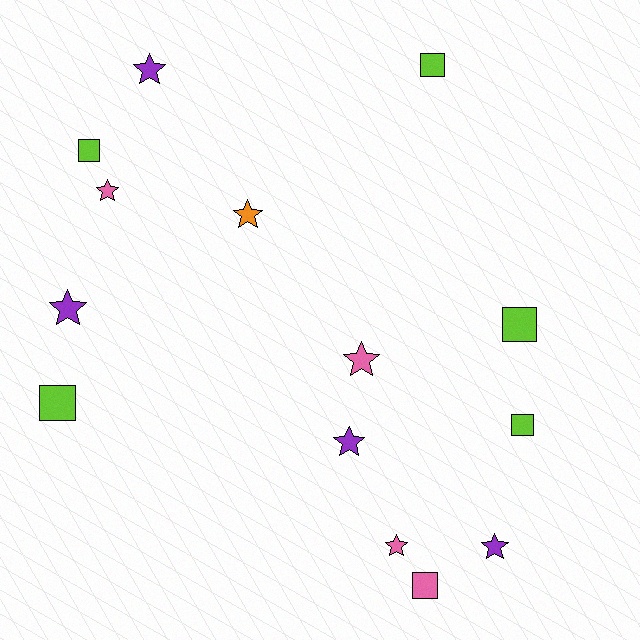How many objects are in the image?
There are 14 objects.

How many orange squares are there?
There are no orange squares.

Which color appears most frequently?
Lime, with 5 objects.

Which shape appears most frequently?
Star, with 8 objects.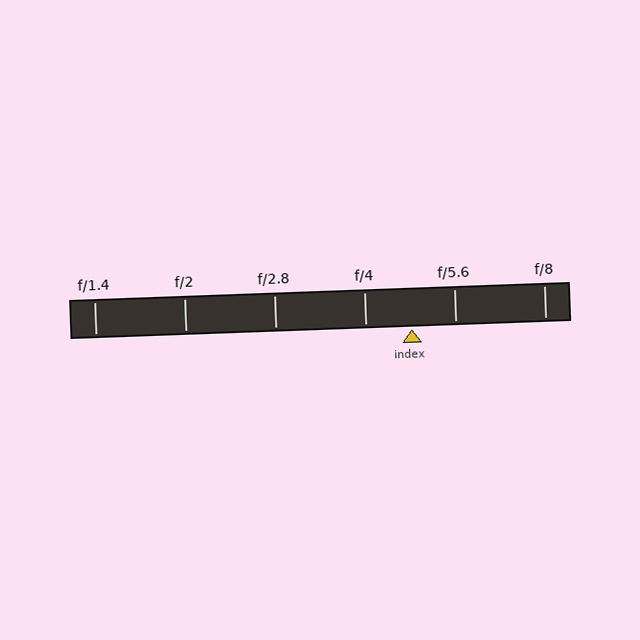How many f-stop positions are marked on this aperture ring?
There are 6 f-stop positions marked.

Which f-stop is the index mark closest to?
The index mark is closest to f/5.6.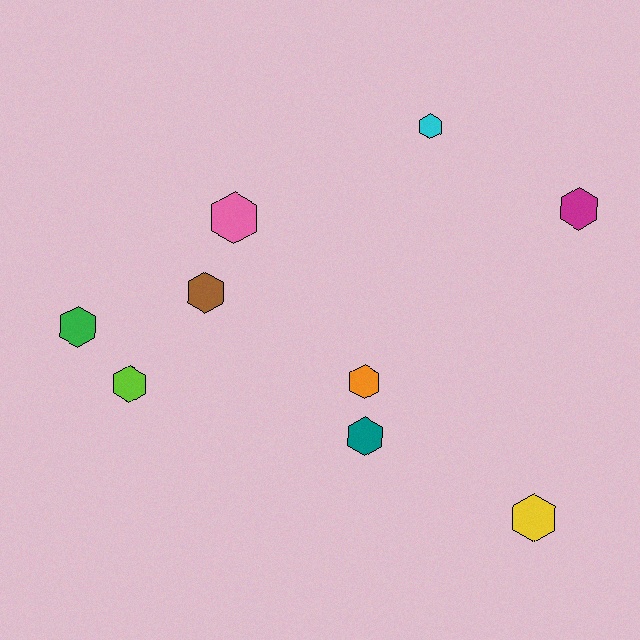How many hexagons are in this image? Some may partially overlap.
There are 9 hexagons.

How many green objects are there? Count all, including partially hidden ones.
There is 1 green object.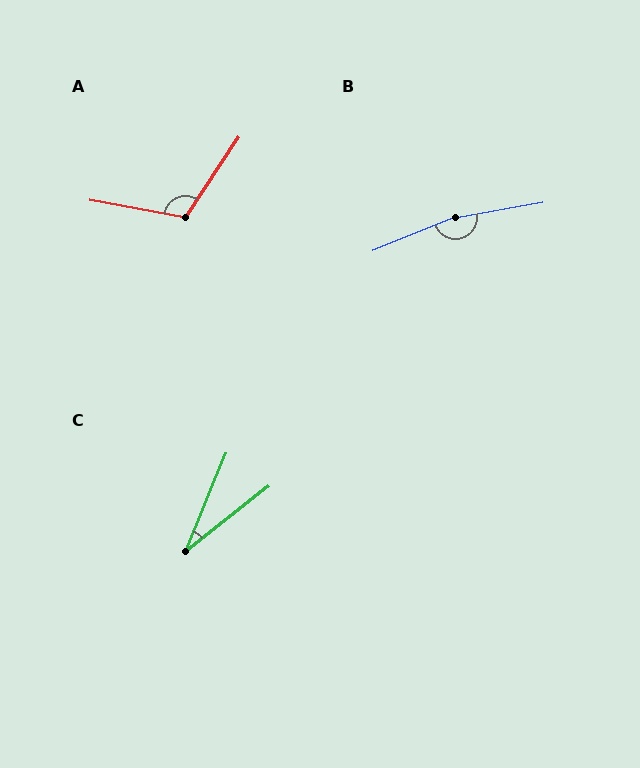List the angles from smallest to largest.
C (30°), A (113°), B (168°).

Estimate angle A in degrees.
Approximately 113 degrees.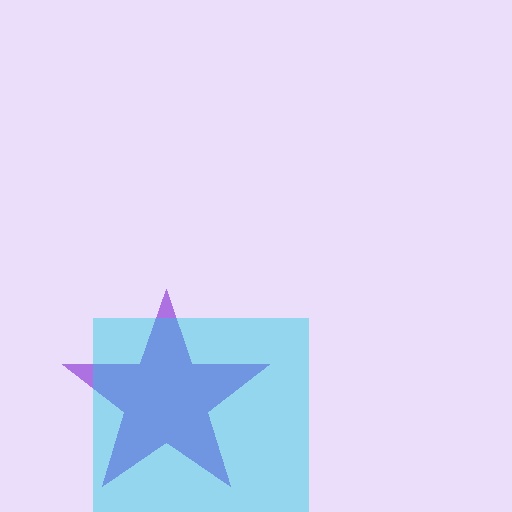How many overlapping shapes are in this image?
There are 2 overlapping shapes in the image.